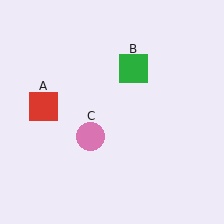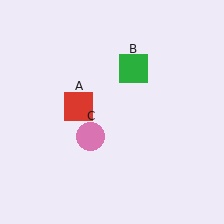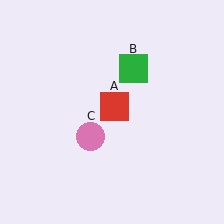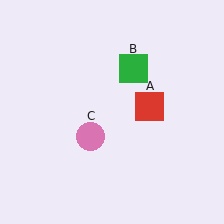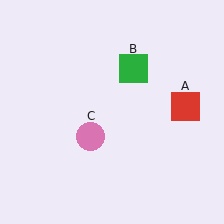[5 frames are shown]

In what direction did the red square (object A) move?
The red square (object A) moved right.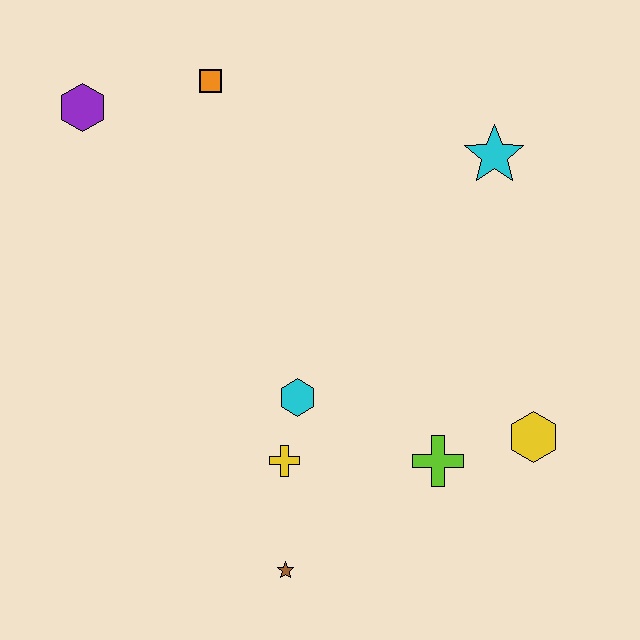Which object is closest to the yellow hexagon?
The lime cross is closest to the yellow hexagon.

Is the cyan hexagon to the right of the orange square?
Yes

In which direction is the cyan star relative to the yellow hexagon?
The cyan star is above the yellow hexagon.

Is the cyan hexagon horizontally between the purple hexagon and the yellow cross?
No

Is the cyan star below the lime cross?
No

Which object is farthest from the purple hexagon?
The yellow hexagon is farthest from the purple hexagon.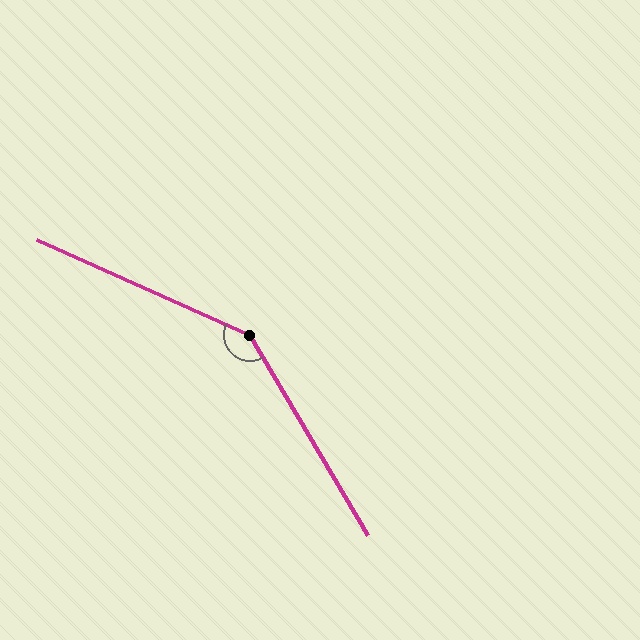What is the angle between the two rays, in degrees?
Approximately 144 degrees.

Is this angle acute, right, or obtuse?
It is obtuse.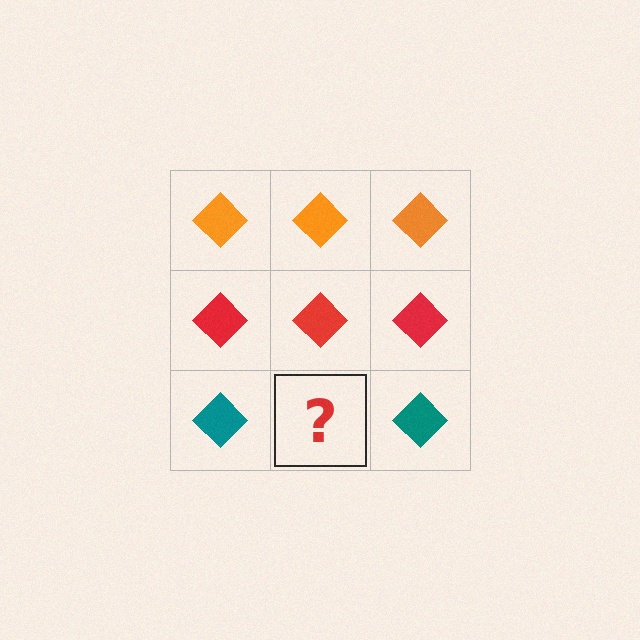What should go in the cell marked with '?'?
The missing cell should contain a teal diamond.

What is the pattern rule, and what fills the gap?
The rule is that each row has a consistent color. The gap should be filled with a teal diamond.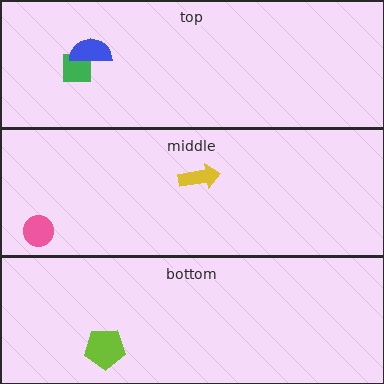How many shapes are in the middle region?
2.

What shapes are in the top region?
The green square, the blue semicircle.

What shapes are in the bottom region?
The lime pentagon.